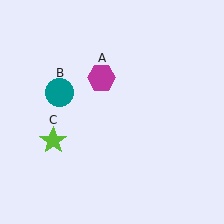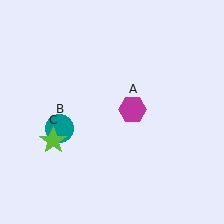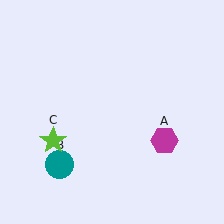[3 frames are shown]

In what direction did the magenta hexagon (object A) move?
The magenta hexagon (object A) moved down and to the right.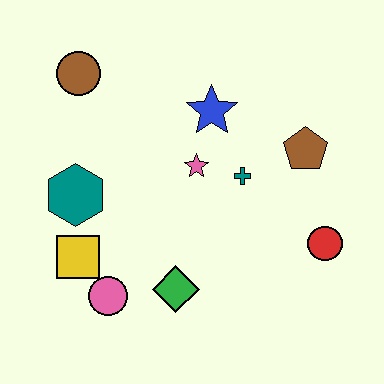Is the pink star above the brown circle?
No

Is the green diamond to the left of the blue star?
Yes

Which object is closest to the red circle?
The brown pentagon is closest to the red circle.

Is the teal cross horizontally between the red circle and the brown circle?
Yes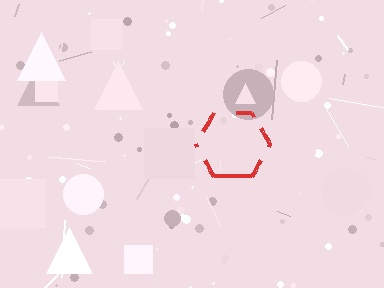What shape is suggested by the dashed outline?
The dashed outline suggests a hexagon.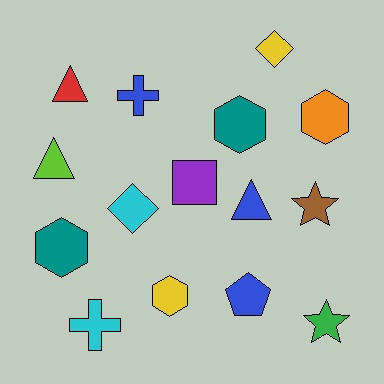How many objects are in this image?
There are 15 objects.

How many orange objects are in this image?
There is 1 orange object.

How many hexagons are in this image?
There are 4 hexagons.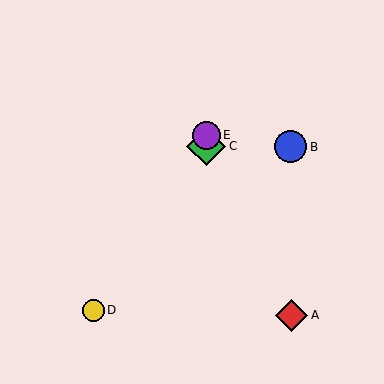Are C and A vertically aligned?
No, C is at x≈206 and A is at x≈292.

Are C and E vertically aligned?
Yes, both are at x≈206.